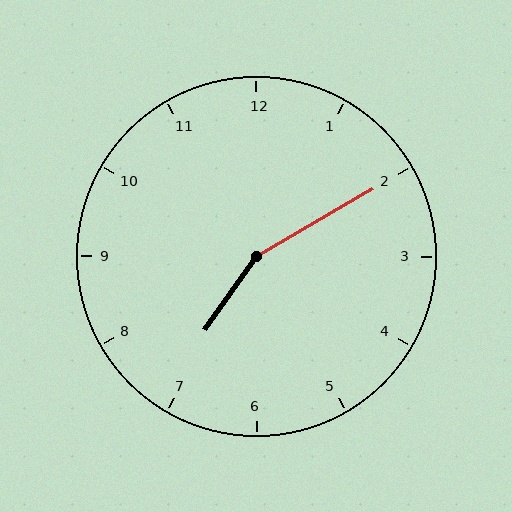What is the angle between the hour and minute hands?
Approximately 155 degrees.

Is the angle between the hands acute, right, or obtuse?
It is obtuse.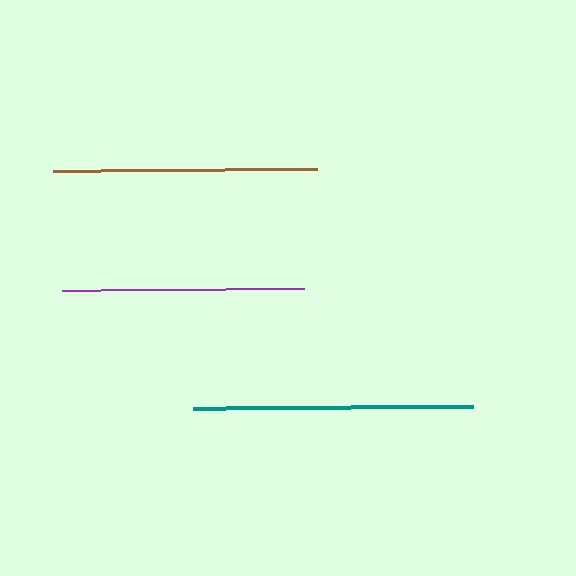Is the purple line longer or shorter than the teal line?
The teal line is longer than the purple line.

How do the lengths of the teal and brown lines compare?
The teal and brown lines are approximately the same length.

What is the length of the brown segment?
The brown segment is approximately 264 pixels long.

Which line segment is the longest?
The teal line is the longest at approximately 280 pixels.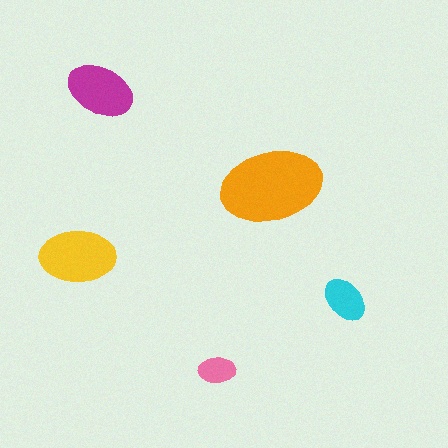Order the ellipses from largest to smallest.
the orange one, the yellow one, the magenta one, the cyan one, the pink one.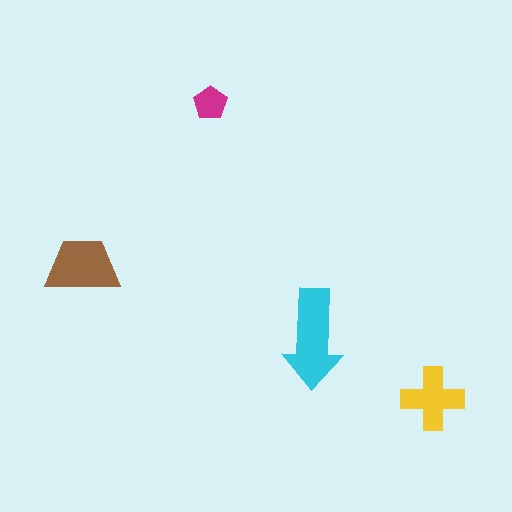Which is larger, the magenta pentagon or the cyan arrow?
The cyan arrow.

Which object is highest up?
The magenta pentagon is topmost.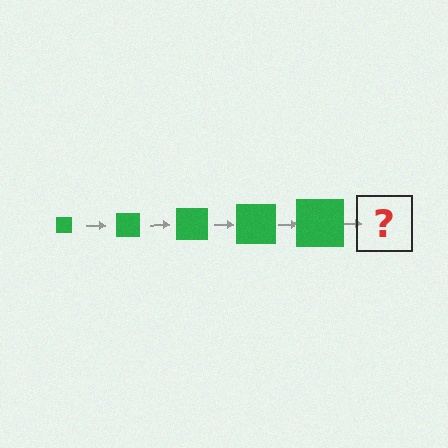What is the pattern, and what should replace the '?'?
The pattern is that the square gets progressively larger each step. The '?' should be a green square, larger than the previous one.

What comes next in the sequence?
The next element should be a green square, larger than the previous one.